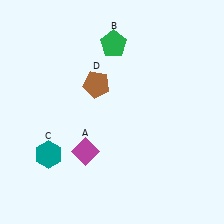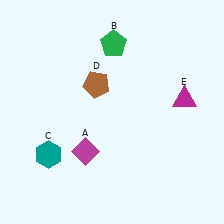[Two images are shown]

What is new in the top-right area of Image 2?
A magenta triangle (E) was added in the top-right area of Image 2.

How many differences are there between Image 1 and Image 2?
There is 1 difference between the two images.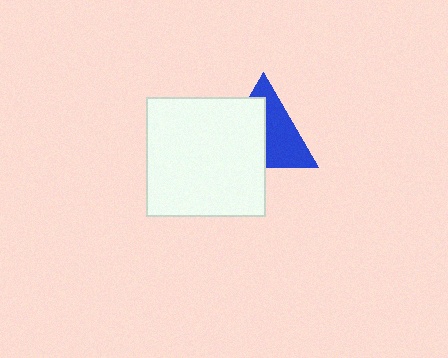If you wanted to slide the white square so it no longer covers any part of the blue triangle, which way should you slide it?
Slide it toward the lower-left — that is the most direct way to separate the two shapes.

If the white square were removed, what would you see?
You would see the complete blue triangle.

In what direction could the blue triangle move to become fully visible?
The blue triangle could move toward the upper-right. That would shift it out from behind the white square entirely.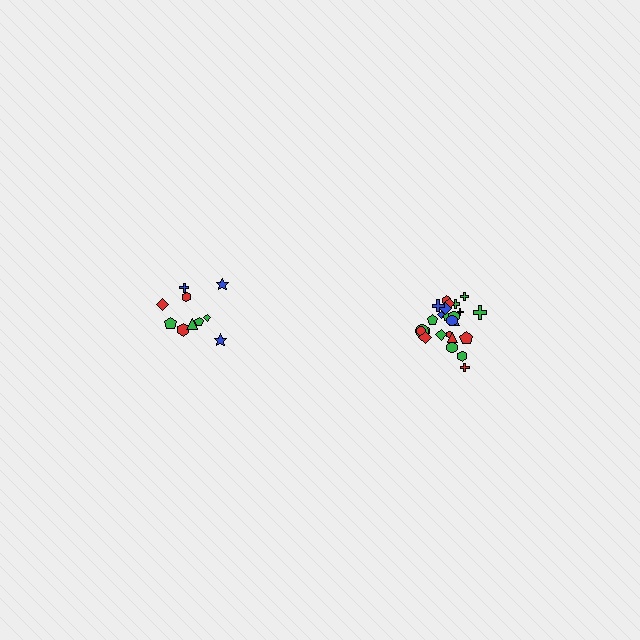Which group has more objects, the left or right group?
The right group.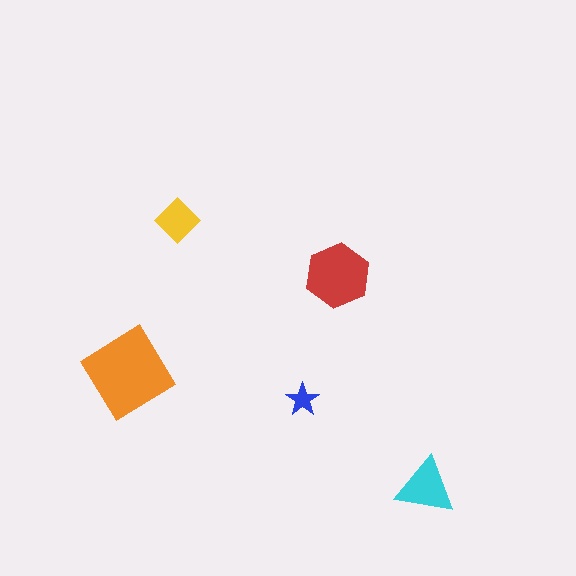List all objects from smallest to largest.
The blue star, the yellow diamond, the cyan triangle, the red hexagon, the orange diamond.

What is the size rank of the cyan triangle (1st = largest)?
3rd.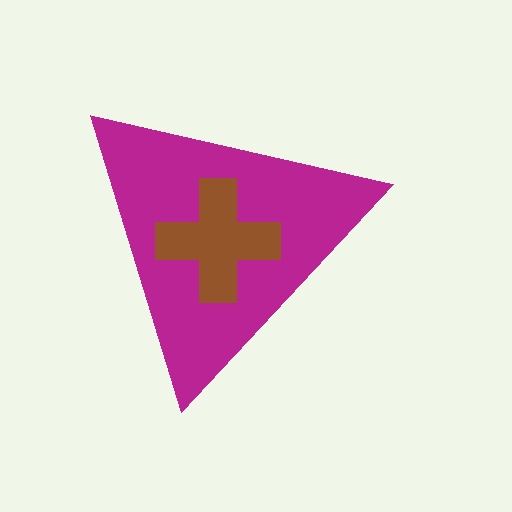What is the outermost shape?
The magenta triangle.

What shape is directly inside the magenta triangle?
The brown cross.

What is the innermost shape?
The brown cross.